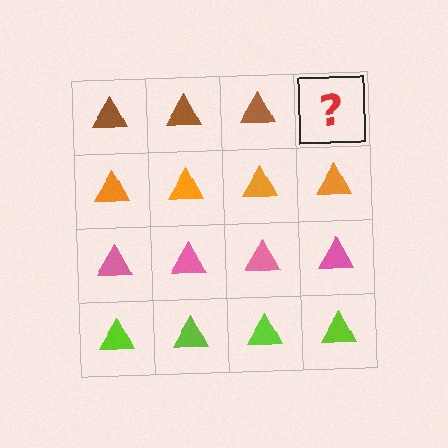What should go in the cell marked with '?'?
The missing cell should contain a brown triangle.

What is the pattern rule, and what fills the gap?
The rule is that each row has a consistent color. The gap should be filled with a brown triangle.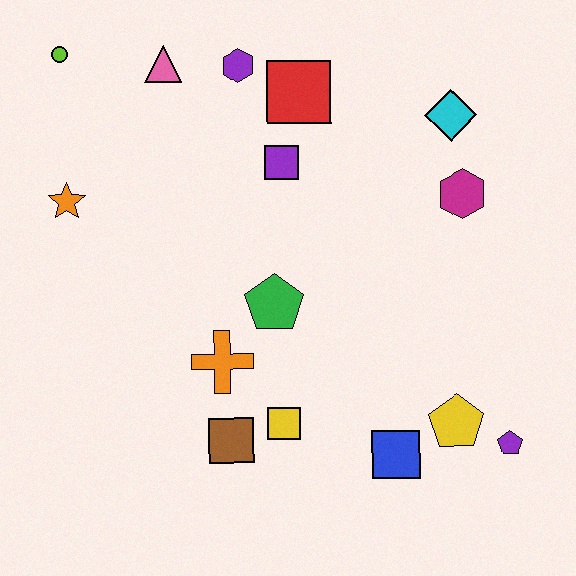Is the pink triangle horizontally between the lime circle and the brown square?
Yes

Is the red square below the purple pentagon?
No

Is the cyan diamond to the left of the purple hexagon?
No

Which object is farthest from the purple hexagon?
The purple pentagon is farthest from the purple hexagon.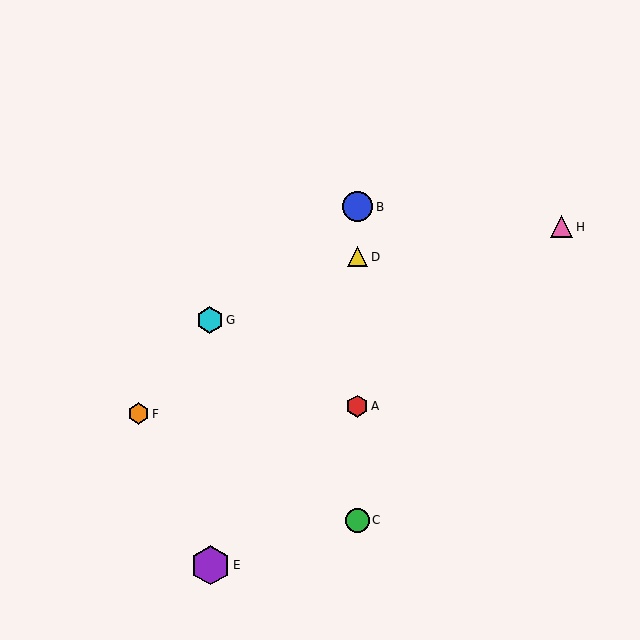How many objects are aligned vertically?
4 objects (A, B, C, D) are aligned vertically.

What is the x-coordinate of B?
Object B is at x≈357.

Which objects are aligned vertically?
Objects A, B, C, D are aligned vertically.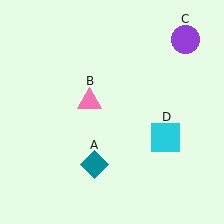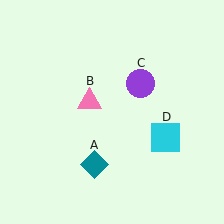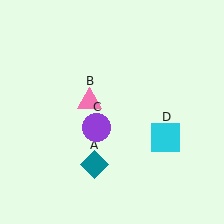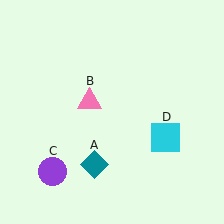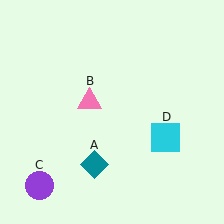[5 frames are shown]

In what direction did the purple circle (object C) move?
The purple circle (object C) moved down and to the left.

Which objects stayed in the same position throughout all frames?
Teal diamond (object A) and pink triangle (object B) and cyan square (object D) remained stationary.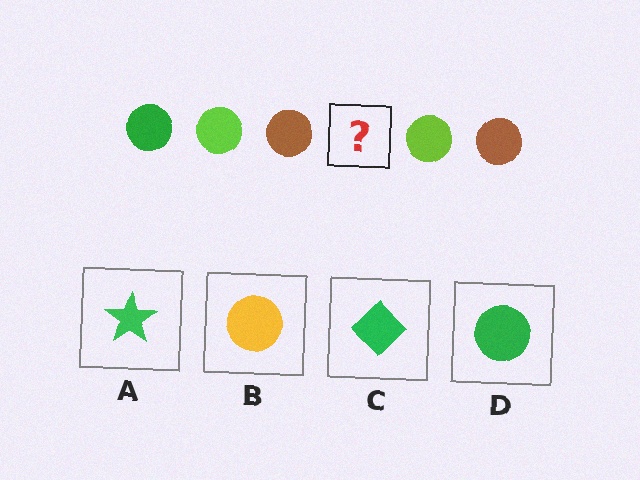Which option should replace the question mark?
Option D.